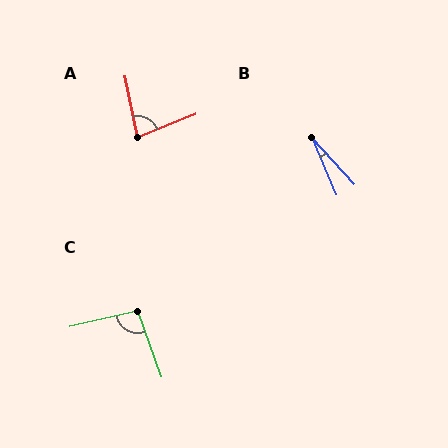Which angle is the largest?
C, at approximately 96 degrees.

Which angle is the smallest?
B, at approximately 19 degrees.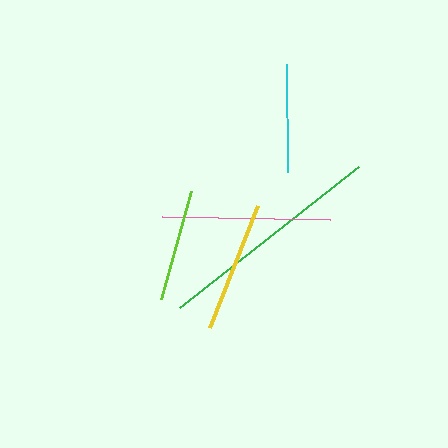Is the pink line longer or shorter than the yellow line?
The pink line is longer than the yellow line.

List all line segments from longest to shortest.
From longest to shortest: green, pink, yellow, lime, cyan.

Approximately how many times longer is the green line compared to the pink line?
The green line is approximately 1.4 times the length of the pink line.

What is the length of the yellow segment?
The yellow segment is approximately 131 pixels long.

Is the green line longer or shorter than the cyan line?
The green line is longer than the cyan line.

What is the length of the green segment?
The green segment is approximately 228 pixels long.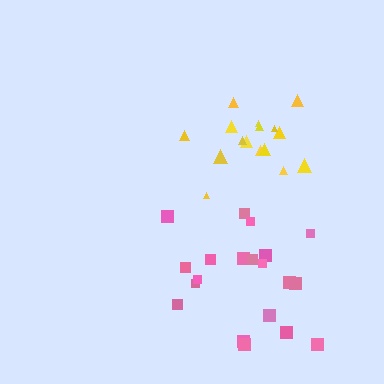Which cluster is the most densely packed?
Yellow.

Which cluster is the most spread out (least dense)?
Pink.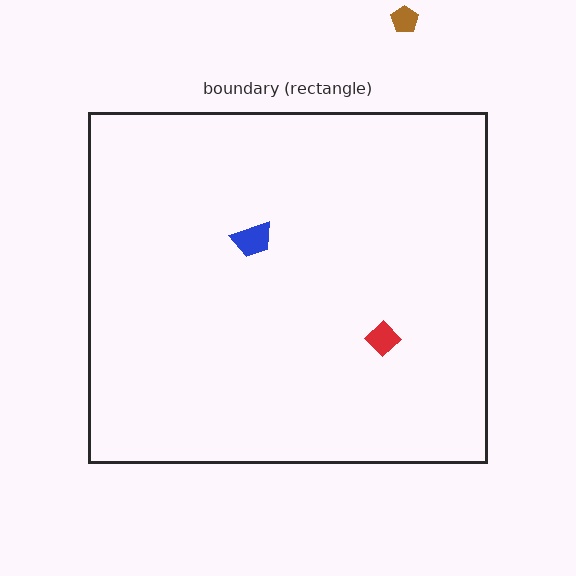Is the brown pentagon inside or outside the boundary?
Outside.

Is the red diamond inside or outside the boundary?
Inside.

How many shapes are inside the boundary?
2 inside, 1 outside.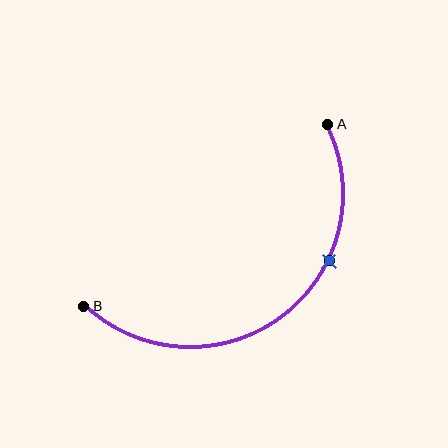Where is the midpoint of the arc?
The arc midpoint is the point on the curve farthest from the straight line joining A and B. It sits below and to the right of that line.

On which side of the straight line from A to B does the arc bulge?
The arc bulges below and to the right of the straight line connecting A and B.